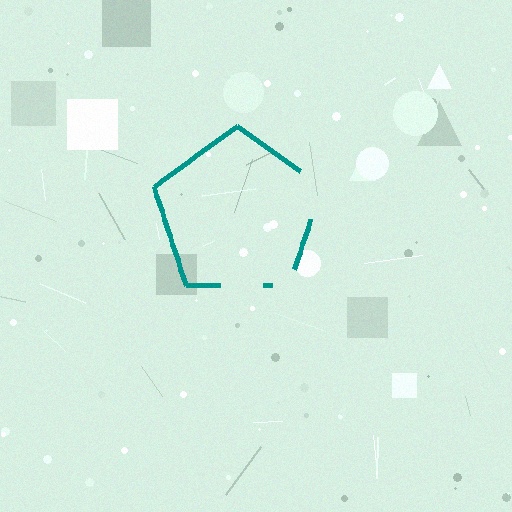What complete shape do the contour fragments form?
The contour fragments form a pentagon.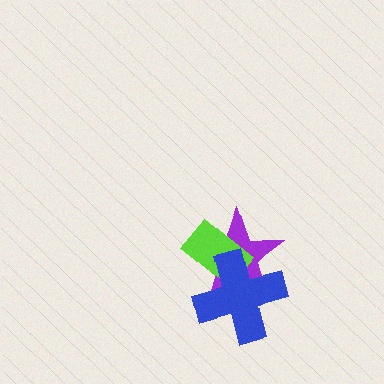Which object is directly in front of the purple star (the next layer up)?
The lime rectangle is directly in front of the purple star.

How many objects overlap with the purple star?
2 objects overlap with the purple star.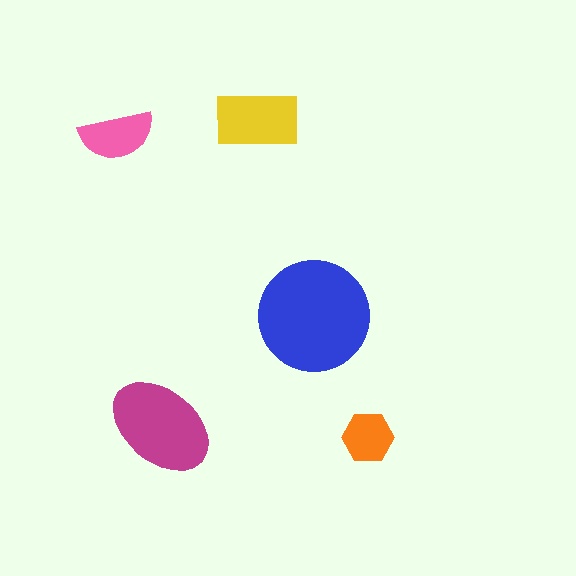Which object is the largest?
The blue circle.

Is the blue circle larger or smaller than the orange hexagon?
Larger.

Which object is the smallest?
The orange hexagon.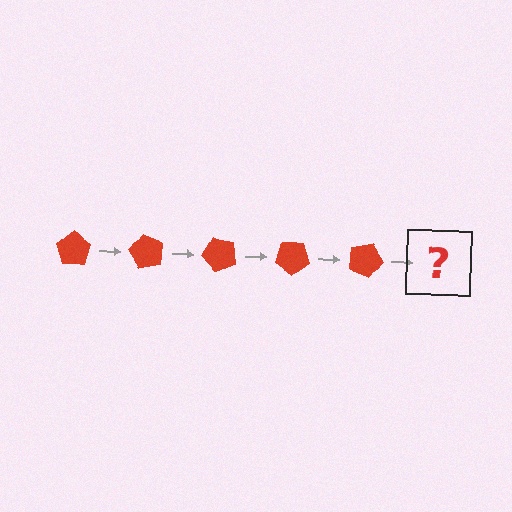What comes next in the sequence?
The next element should be a red pentagon rotated 300 degrees.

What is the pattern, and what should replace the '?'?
The pattern is that the pentagon rotates 60 degrees each step. The '?' should be a red pentagon rotated 300 degrees.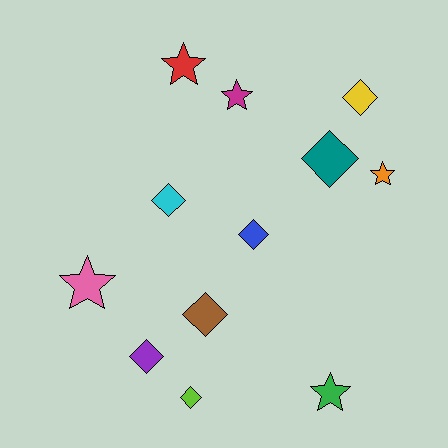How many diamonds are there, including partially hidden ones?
There are 7 diamonds.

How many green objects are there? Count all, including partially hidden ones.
There is 1 green object.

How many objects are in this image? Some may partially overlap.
There are 12 objects.